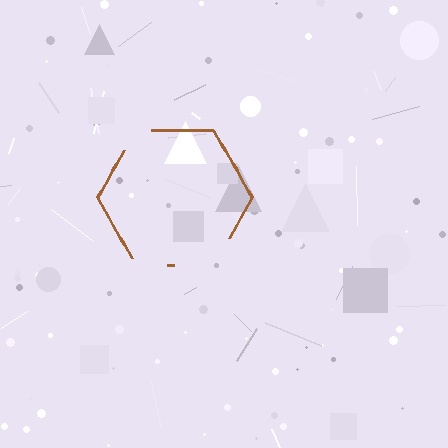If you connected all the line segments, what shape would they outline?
They would outline a hexagon.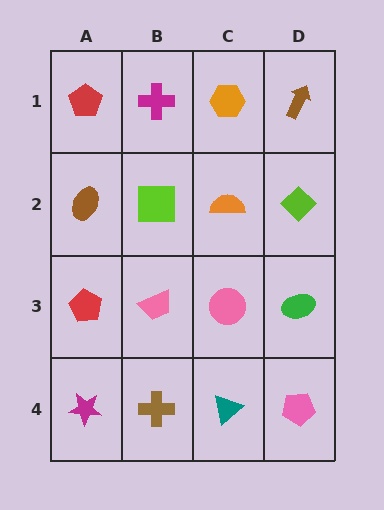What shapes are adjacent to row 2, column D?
A brown arrow (row 1, column D), a green ellipse (row 3, column D), an orange semicircle (row 2, column C).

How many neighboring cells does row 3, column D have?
3.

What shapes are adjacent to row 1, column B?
A lime square (row 2, column B), a red pentagon (row 1, column A), an orange hexagon (row 1, column C).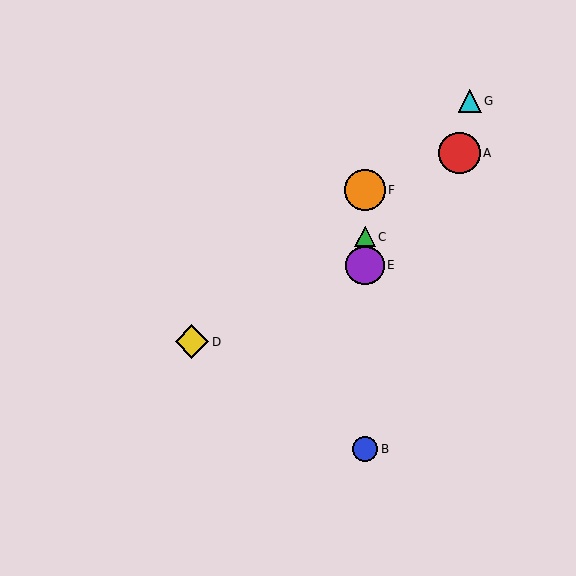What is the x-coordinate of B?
Object B is at x≈365.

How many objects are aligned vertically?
4 objects (B, C, E, F) are aligned vertically.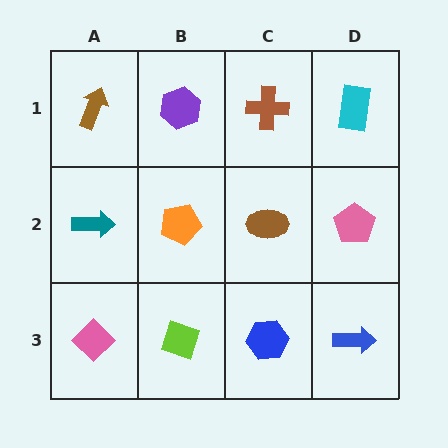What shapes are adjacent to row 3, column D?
A pink pentagon (row 2, column D), a blue hexagon (row 3, column C).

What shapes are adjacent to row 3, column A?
A teal arrow (row 2, column A), a lime diamond (row 3, column B).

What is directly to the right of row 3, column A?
A lime diamond.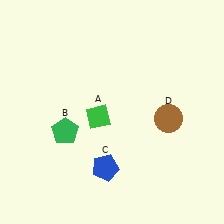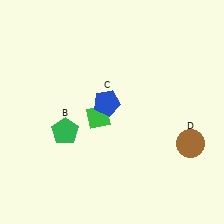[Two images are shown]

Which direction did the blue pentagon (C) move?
The blue pentagon (C) moved up.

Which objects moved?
The objects that moved are: the blue pentagon (C), the brown circle (D).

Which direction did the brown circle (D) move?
The brown circle (D) moved down.